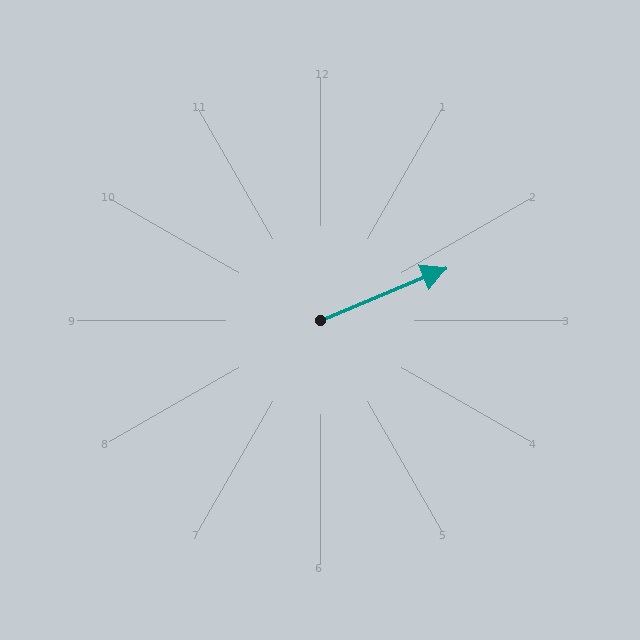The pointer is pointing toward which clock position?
Roughly 2 o'clock.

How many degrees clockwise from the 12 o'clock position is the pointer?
Approximately 67 degrees.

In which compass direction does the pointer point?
Northeast.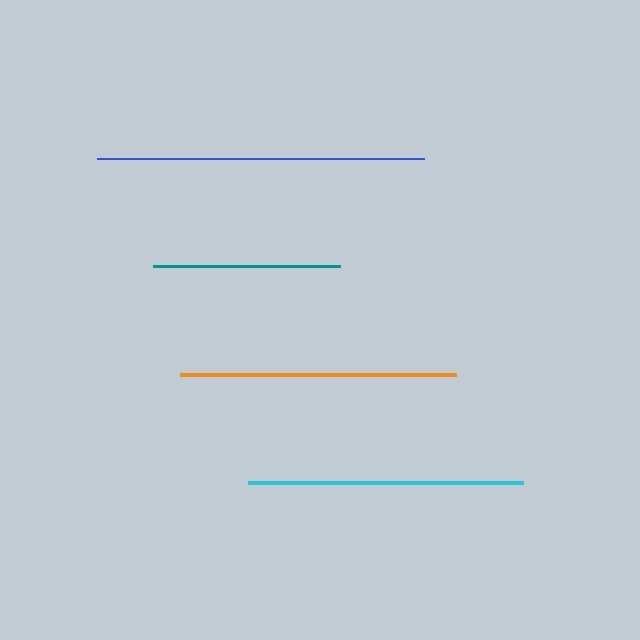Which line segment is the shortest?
The teal line is the shortest at approximately 187 pixels.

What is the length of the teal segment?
The teal segment is approximately 187 pixels long.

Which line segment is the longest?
The blue line is the longest at approximately 327 pixels.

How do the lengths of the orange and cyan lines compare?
The orange and cyan lines are approximately the same length.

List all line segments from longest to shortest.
From longest to shortest: blue, orange, cyan, teal.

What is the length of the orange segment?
The orange segment is approximately 276 pixels long.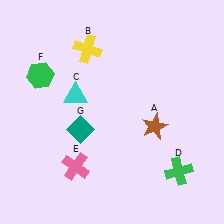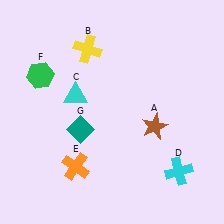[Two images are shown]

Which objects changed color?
D changed from green to cyan. E changed from pink to orange.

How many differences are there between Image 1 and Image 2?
There are 2 differences between the two images.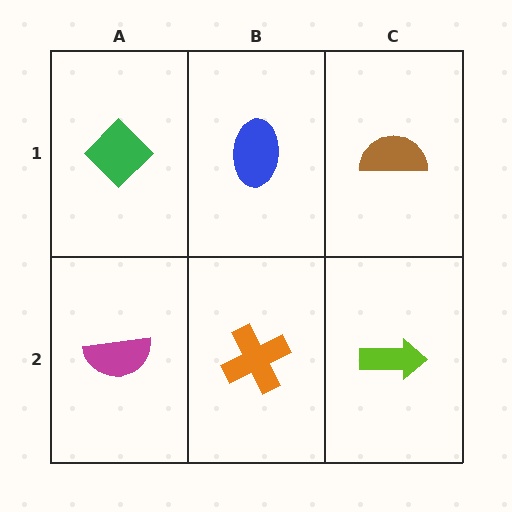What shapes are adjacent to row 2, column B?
A blue ellipse (row 1, column B), a magenta semicircle (row 2, column A), a lime arrow (row 2, column C).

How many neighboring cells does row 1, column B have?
3.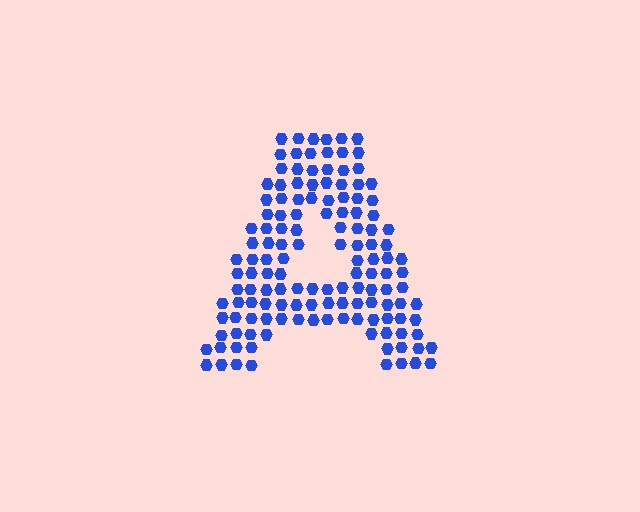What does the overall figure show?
The overall figure shows the letter A.